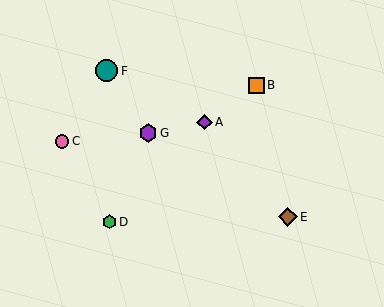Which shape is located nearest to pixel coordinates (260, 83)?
The orange square (labeled B) at (256, 85) is nearest to that location.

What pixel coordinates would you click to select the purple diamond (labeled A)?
Click at (204, 122) to select the purple diamond A.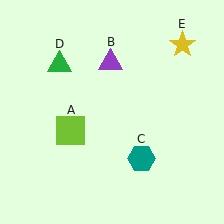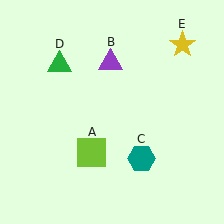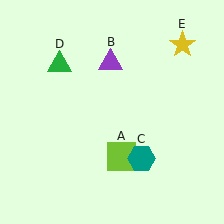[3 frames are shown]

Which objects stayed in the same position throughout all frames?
Purple triangle (object B) and teal hexagon (object C) and green triangle (object D) and yellow star (object E) remained stationary.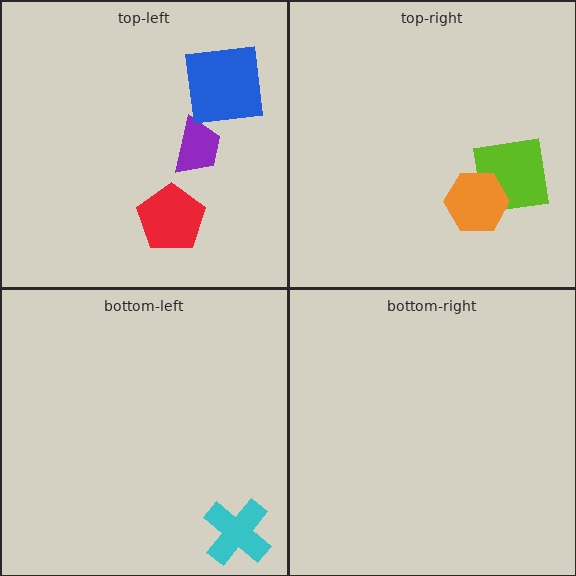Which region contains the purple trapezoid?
The top-left region.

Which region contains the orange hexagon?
The top-right region.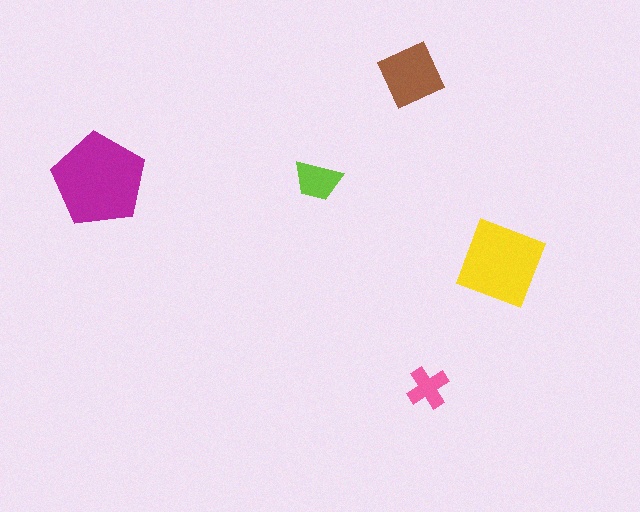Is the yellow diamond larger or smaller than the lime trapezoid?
Larger.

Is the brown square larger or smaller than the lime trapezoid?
Larger.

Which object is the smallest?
The pink cross.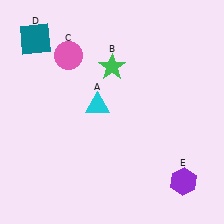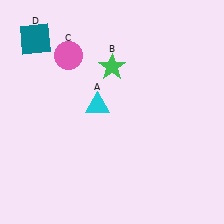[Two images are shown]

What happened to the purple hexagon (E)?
The purple hexagon (E) was removed in Image 2. It was in the bottom-right area of Image 1.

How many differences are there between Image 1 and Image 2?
There is 1 difference between the two images.